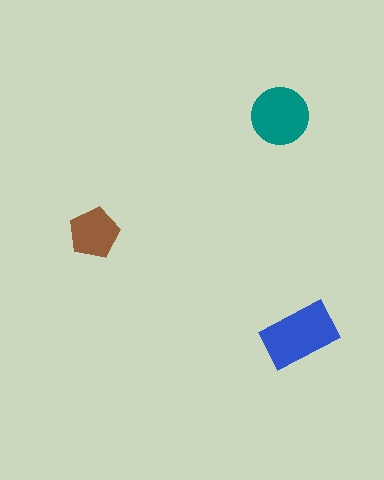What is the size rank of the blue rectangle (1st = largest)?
1st.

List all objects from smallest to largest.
The brown pentagon, the teal circle, the blue rectangle.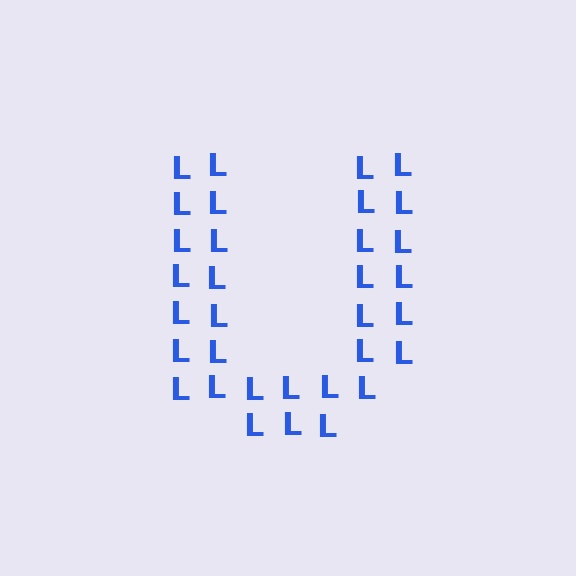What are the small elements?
The small elements are letter L's.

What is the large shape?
The large shape is the letter U.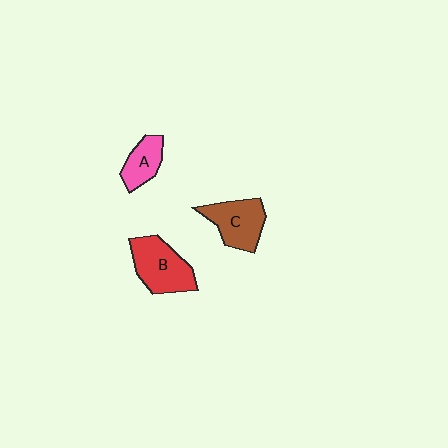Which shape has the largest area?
Shape B (red).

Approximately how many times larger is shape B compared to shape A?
Approximately 1.7 times.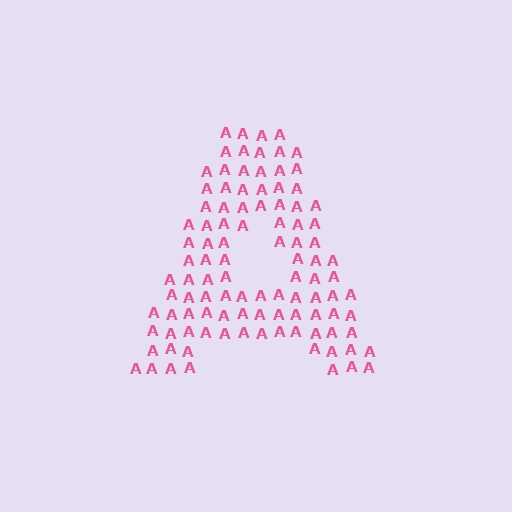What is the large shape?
The large shape is the letter A.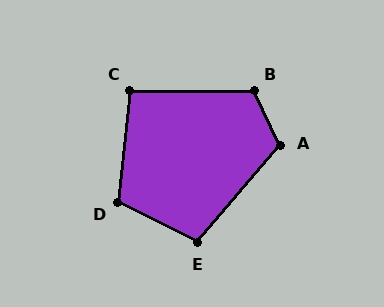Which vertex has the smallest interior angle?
C, at approximately 96 degrees.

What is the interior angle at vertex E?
Approximately 104 degrees (obtuse).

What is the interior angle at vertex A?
Approximately 114 degrees (obtuse).